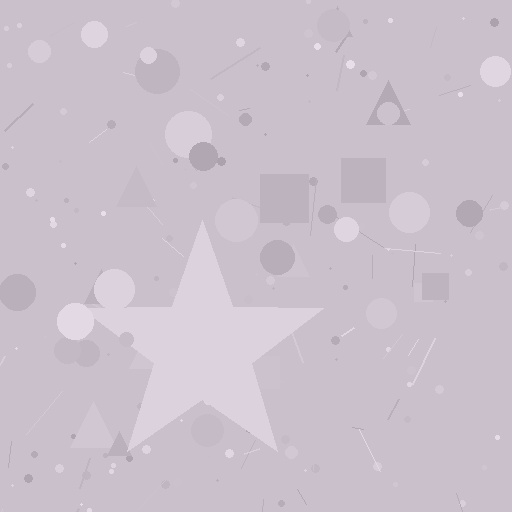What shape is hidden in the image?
A star is hidden in the image.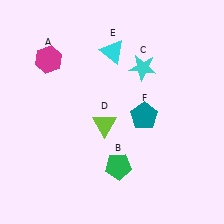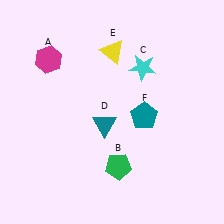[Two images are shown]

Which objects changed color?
D changed from lime to teal. E changed from cyan to yellow.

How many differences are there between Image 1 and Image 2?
There are 2 differences between the two images.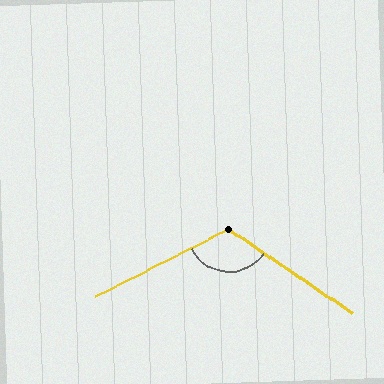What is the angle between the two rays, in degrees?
Approximately 119 degrees.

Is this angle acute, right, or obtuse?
It is obtuse.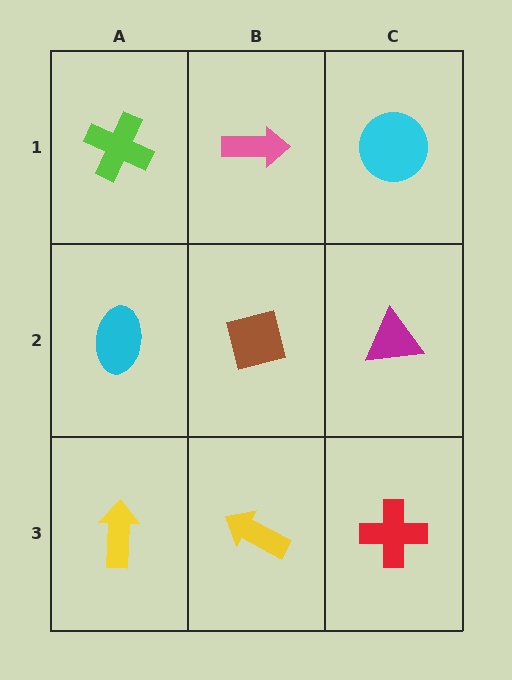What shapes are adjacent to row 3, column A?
A cyan ellipse (row 2, column A), a yellow arrow (row 3, column B).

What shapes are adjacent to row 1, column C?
A magenta triangle (row 2, column C), a pink arrow (row 1, column B).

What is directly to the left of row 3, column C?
A yellow arrow.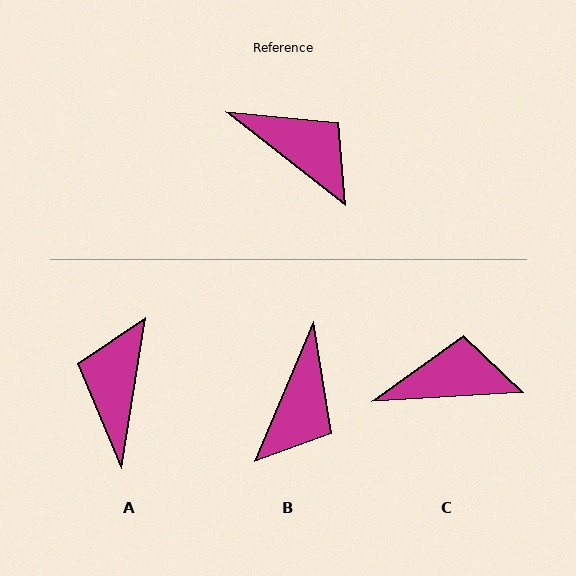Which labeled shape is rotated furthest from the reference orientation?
A, about 119 degrees away.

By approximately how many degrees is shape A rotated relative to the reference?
Approximately 119 degrees counter-clockwise.